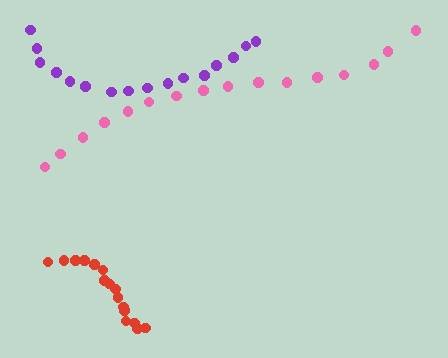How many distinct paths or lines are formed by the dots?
There are 3 distinct paths.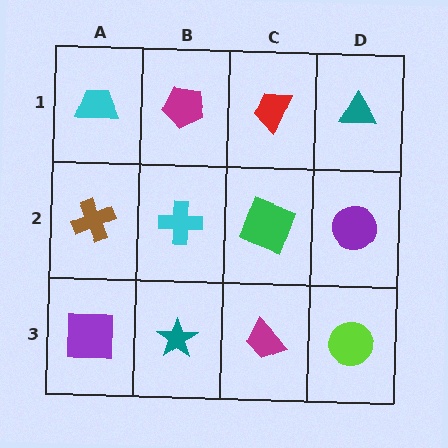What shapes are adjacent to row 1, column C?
A green square (row 2, column C), a magenta pentagon (row 1, column B), a teal triangle (row 1, column D).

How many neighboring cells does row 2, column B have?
4.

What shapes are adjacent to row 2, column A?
A cyan trapezoid (row 1, column A), a purple square (row 3, column A), a cyan cross (row 2, column B).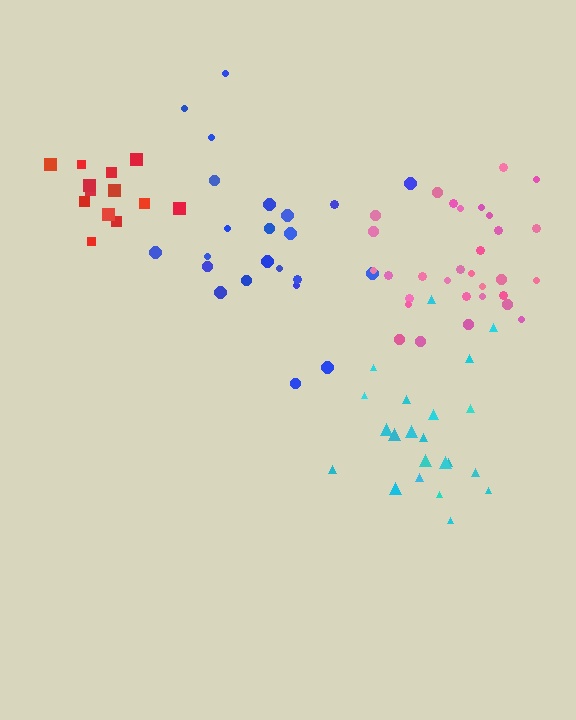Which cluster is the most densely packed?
Red.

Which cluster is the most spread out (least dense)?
Blue.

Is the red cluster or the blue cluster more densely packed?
Red.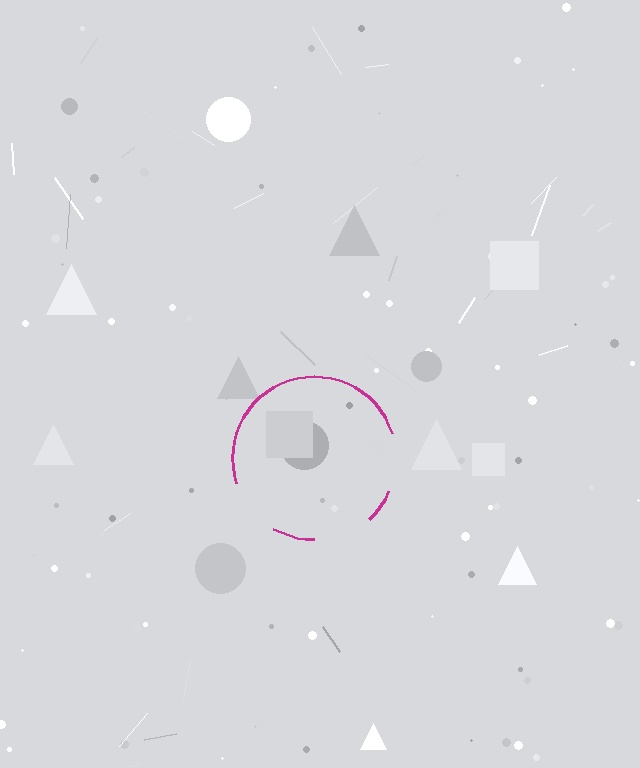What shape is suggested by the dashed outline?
The dashed outline suggests a circle.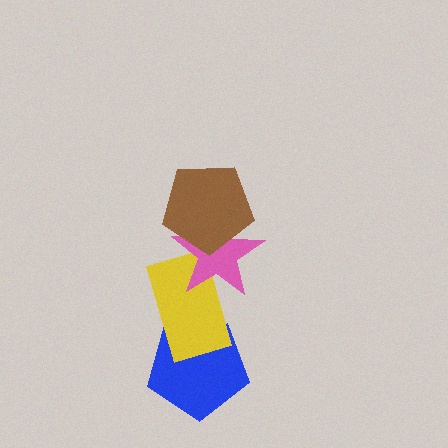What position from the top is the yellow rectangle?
The yellow rectangle is 3rd from the top.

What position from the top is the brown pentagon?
The brown pentagon is 1st from the top.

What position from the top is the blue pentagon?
The blue pentagon is 4th from the top.